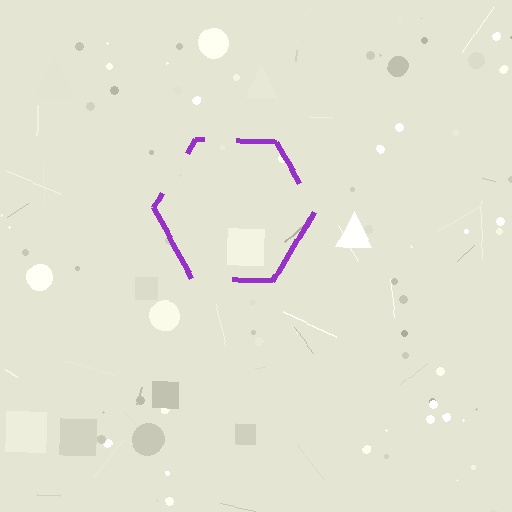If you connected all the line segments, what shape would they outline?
They would outline a hexagon.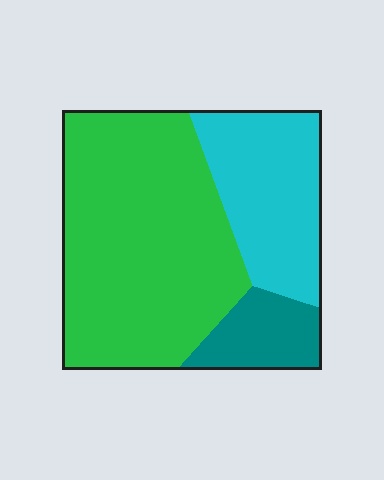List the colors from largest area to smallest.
From largest to smallest: green, cyan, teal.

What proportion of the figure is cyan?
Cyan takes up about one quarter (1/4) of the figure.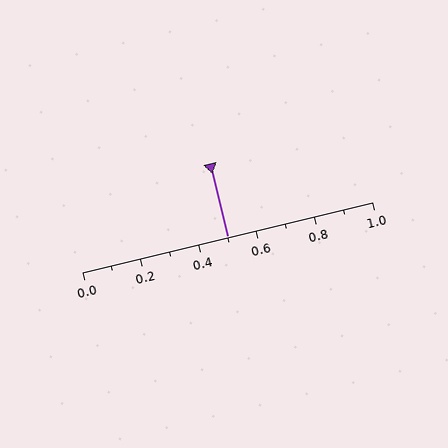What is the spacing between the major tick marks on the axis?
The major ticks are spaced 0.2 apart.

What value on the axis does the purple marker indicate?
The marker indicates approximately 0.5.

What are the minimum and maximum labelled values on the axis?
The axis runs from 0.0 to 1.0.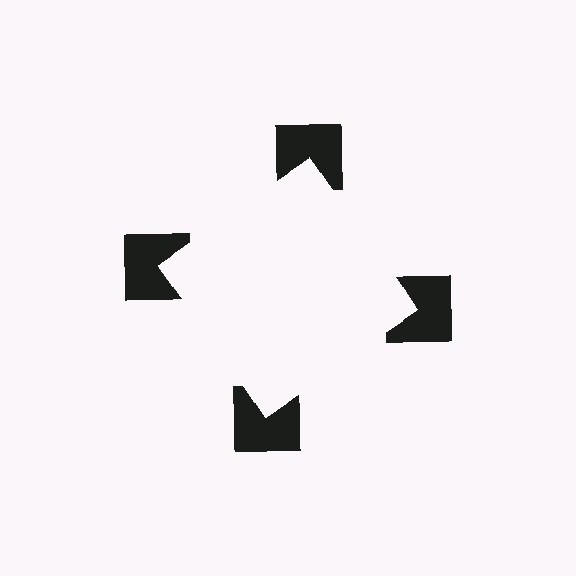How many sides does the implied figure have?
4 sides.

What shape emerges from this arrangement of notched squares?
An illusory square — its edges are inferred from the aligned wedge cuts in the notched squares, not physically drawn.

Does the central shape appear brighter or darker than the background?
It typically appears slightly brighter than the background, even though no actual brightness change is drawn.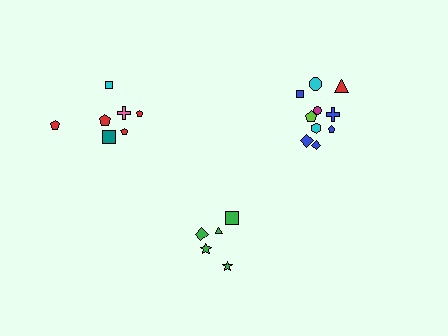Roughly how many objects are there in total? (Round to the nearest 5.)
Roughly 20 objects in total.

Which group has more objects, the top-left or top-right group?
The top-right group.